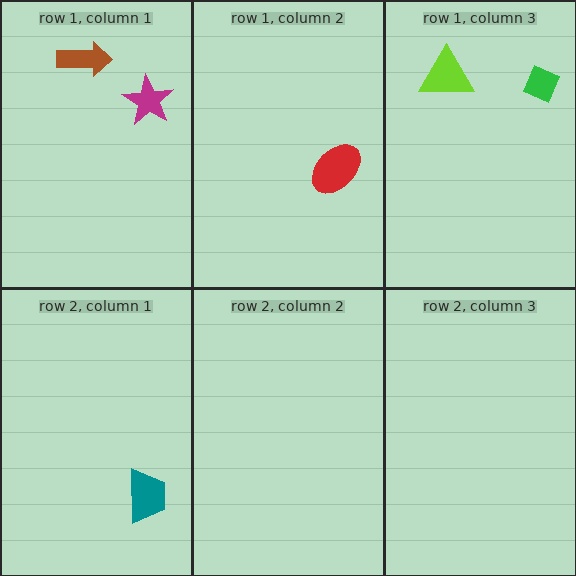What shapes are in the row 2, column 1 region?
The teal trapezoid.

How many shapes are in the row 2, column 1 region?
1.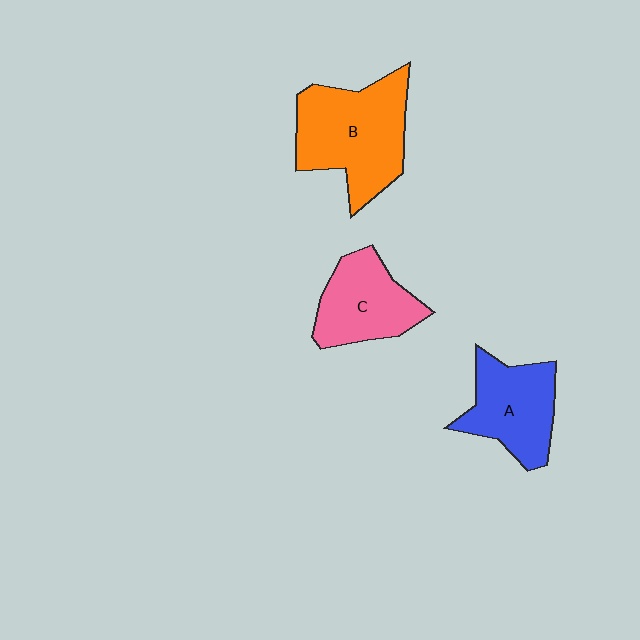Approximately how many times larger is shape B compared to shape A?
Approximately 1.4 times.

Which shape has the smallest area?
Shape C (pink).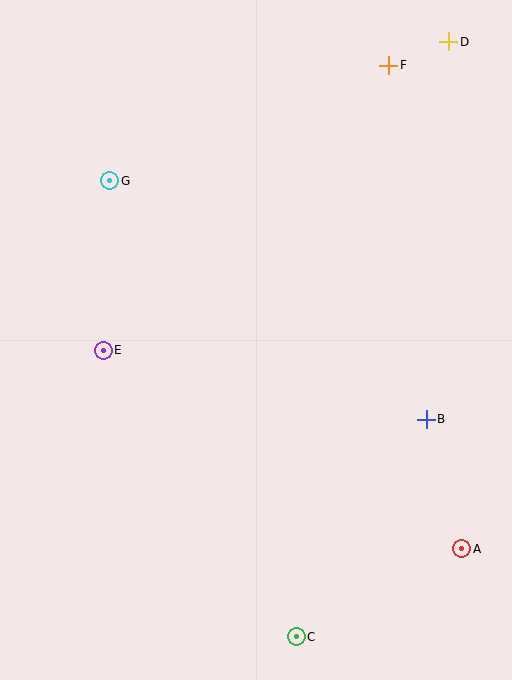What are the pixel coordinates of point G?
Point G is at (110, 181).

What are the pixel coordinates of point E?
Point E is at (103, 350).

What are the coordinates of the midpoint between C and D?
The midpoint between C and D is at (372, 339).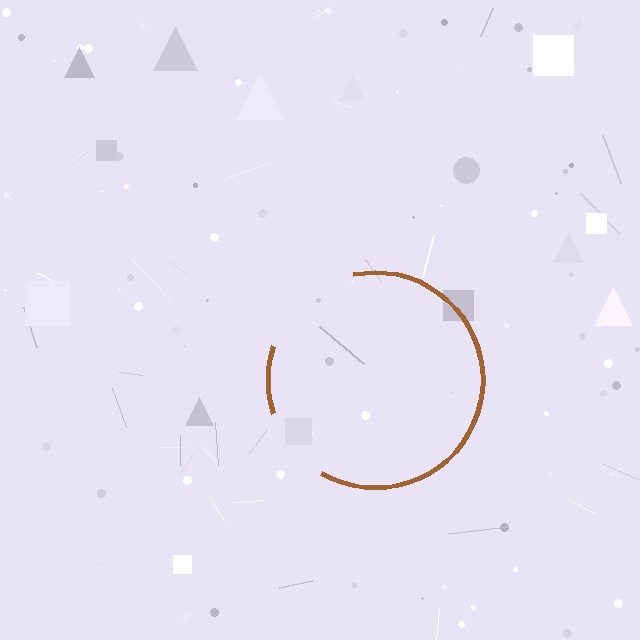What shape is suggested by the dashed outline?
The dashed outline suggests a circle.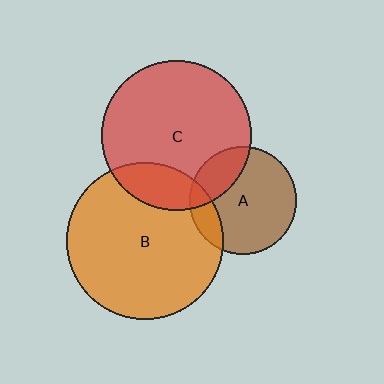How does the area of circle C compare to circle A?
Approximately 2.0 times.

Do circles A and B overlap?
Yes.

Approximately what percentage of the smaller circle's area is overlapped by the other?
Approximately 15%.